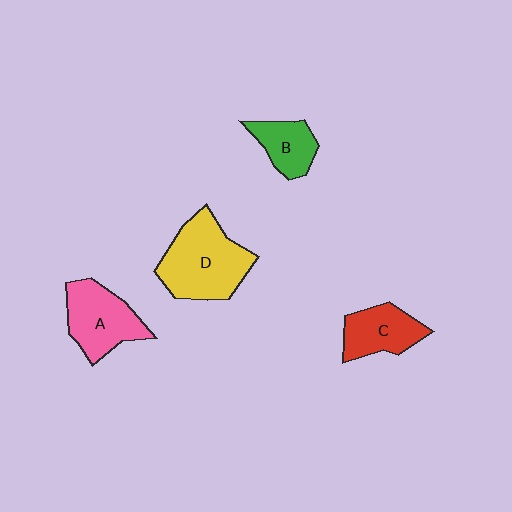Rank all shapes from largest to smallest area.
From largest to smallest: D (yellow), A (pink), C (red), B (green).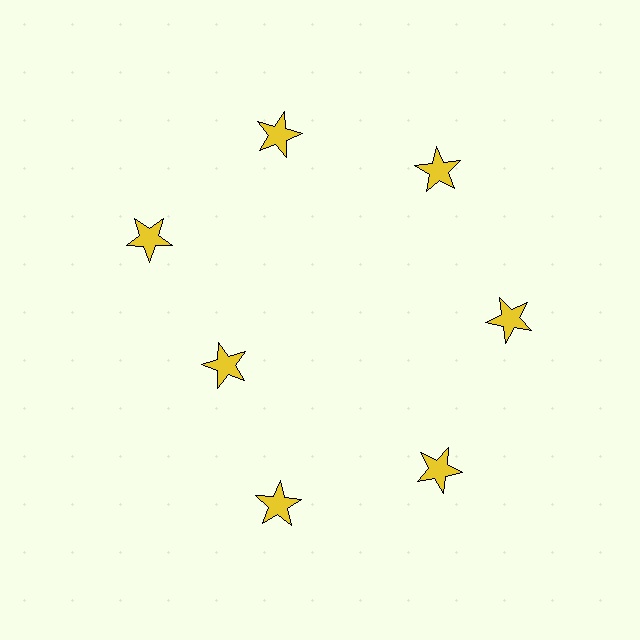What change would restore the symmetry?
The symmetry would be restored by moving it outward, back onto the ring so that all 7 stars sit at equal angles and equal distance from the center.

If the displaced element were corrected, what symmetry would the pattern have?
It would have 7-fold rotational symmetry — the pattern would map onto itself every 51 degrees.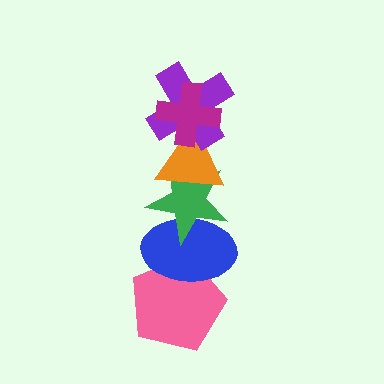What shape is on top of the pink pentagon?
The blue ellipse is on top of the pink pentagon.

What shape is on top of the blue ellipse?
The green star is on top of the blue ellipse.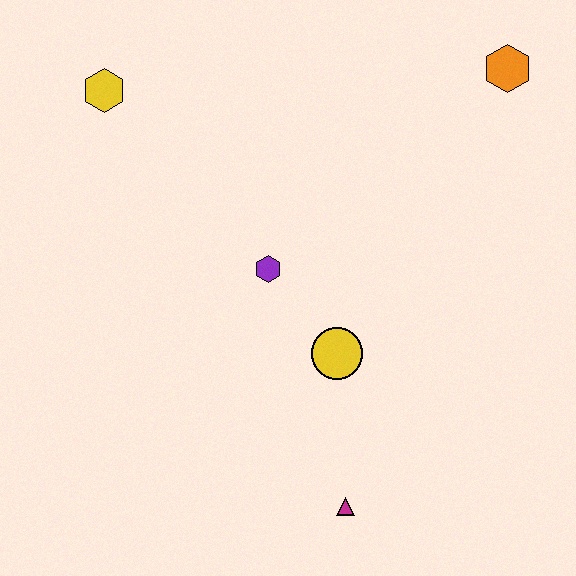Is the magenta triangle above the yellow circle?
No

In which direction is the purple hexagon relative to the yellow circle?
The purple hexagon is above the yellow circle.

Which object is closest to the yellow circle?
The purple hexagon is closest to the yellow circle.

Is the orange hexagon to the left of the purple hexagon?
No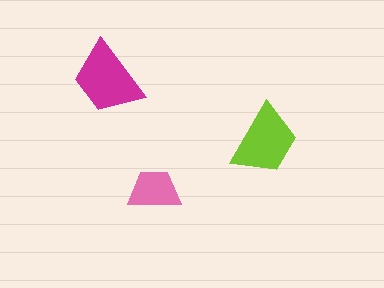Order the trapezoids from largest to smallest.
the magenta one, the lime one, the pink one.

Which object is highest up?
The magenta trapezoid is topmost.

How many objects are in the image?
There are 3 objects in the image.